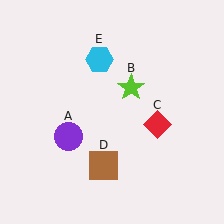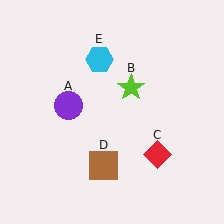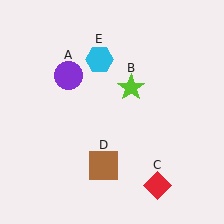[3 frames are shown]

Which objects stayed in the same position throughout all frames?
Lime star (object B) and brown square (object D) and cyan hexagon (object E) remained stationary.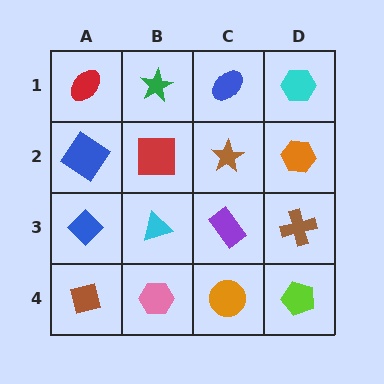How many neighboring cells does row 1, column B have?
3.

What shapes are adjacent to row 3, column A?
A blue diamond (row 2, column A), a brown square (row 4, column A), a cyan triangle (row 3, column B).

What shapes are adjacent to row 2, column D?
A cyan hexagon (row 1, column D), a brown cross (row 3, column D), a brown star (row 2, column C).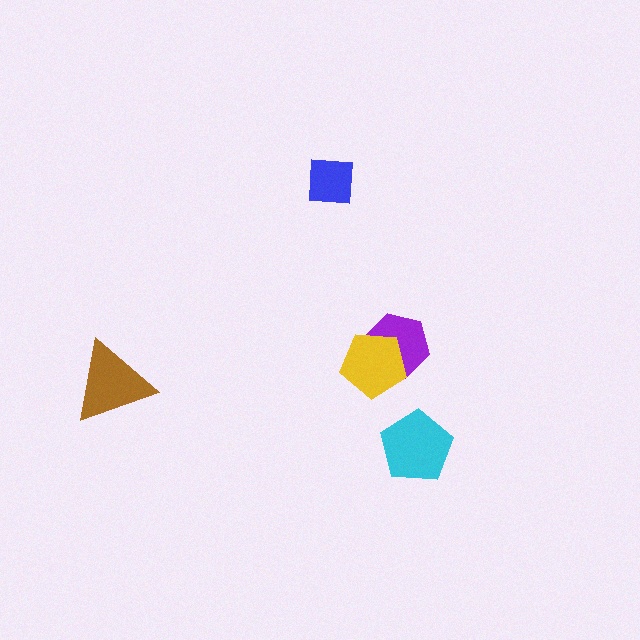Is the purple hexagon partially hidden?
Yes, it is partially covered by another shape.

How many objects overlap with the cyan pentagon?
0 objects overlap with the cyan pentagon.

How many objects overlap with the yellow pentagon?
1 object overlaps with the yellow pentagon.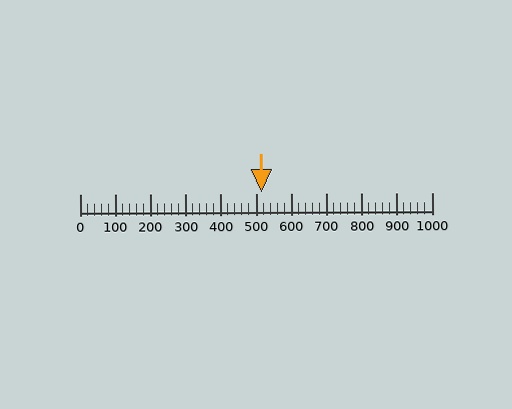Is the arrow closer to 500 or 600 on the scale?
The arrow is closer to 500.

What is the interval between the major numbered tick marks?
The major tick marks are spaced 100 units apart.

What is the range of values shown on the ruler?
The ruler shows values from 0 to 1000.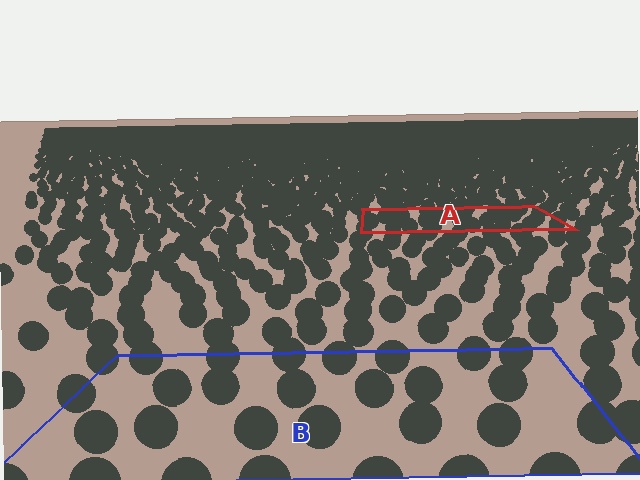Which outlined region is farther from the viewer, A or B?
Region A is farther from the viewer — the texture elements inside it appear smaller and more densely packed.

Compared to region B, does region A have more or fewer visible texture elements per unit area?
Region A has more texture elements per unit area — they are packed more densely because it is farther away.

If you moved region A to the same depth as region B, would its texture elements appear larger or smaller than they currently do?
They would appear larger. At a closer depth, the same texture elements are projected at a bigger on-screen size.